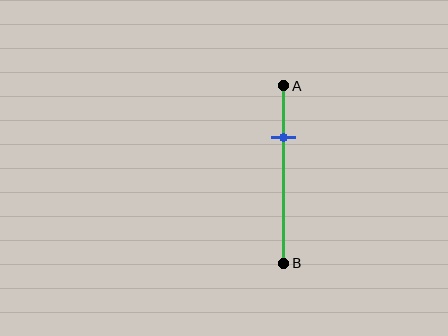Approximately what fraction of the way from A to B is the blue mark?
The blue mark is approximately 30% of the way from A to B.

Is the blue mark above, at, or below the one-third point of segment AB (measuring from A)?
The blue mark is above the one-third point of segment AB.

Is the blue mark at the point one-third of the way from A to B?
No, the mark is at about 30% from A, not at the 33% one-third point.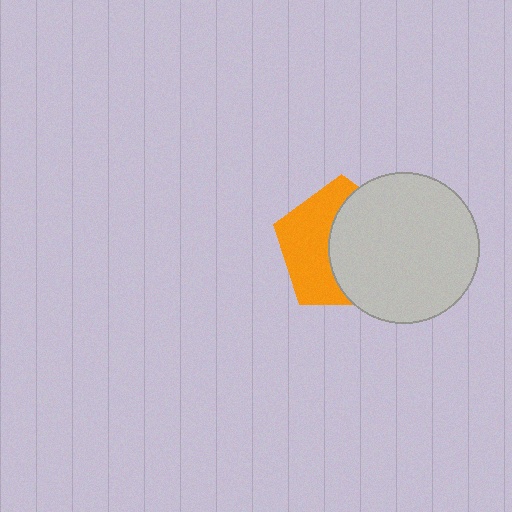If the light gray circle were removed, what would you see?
You would see the complete orange pentagon.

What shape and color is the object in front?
The object in front is a light gray circle.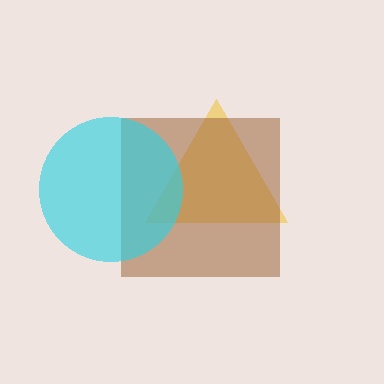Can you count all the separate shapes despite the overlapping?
Yes, there are 3 separate shapes.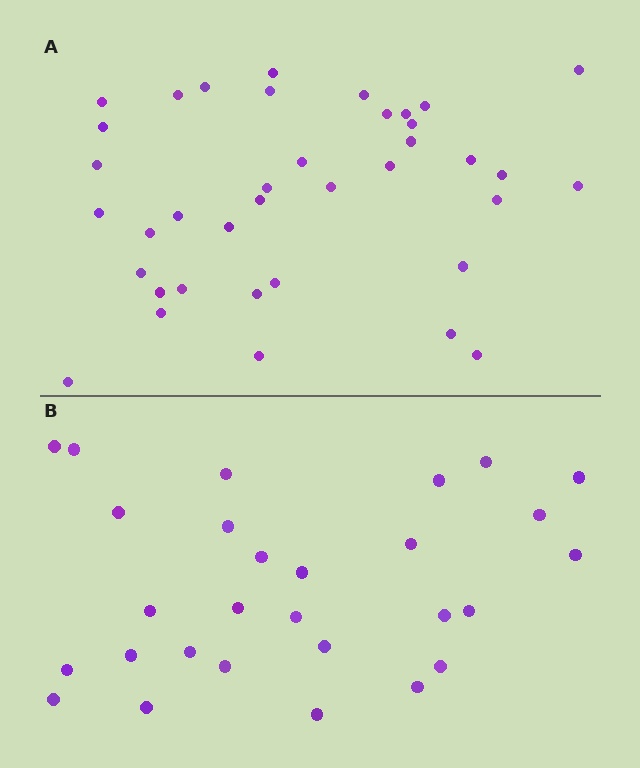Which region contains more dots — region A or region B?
Region A (the top region) has more dots.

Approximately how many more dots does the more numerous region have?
Region A has roughly 10 or so more dots than region B.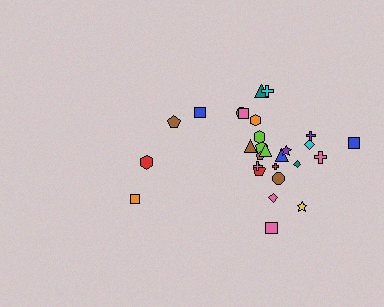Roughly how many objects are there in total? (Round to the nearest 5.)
Roughly 30 objects in total.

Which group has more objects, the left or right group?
The right group.